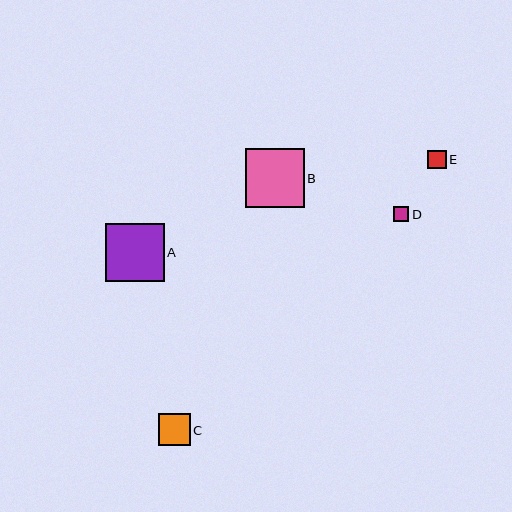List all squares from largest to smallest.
From largest to smallest: B, A, C, E, D.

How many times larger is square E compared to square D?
Square E is approximately 1.2 times the size of square D.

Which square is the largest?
Square B is the largest with a size of approximately 59 pixels.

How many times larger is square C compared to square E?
Square C is approximately 1.7 times the size of square E.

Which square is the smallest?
Square D is the smallest with a size of approximately 15 pixels.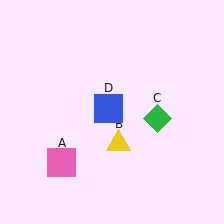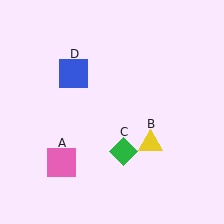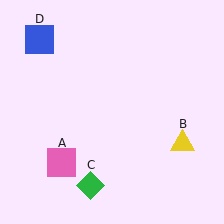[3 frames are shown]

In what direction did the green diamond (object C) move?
The green diamond (object C) moved down and to the left.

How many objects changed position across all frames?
3 objects changed position: yellow triangle (object B), green diamond (object C), blue square (object D).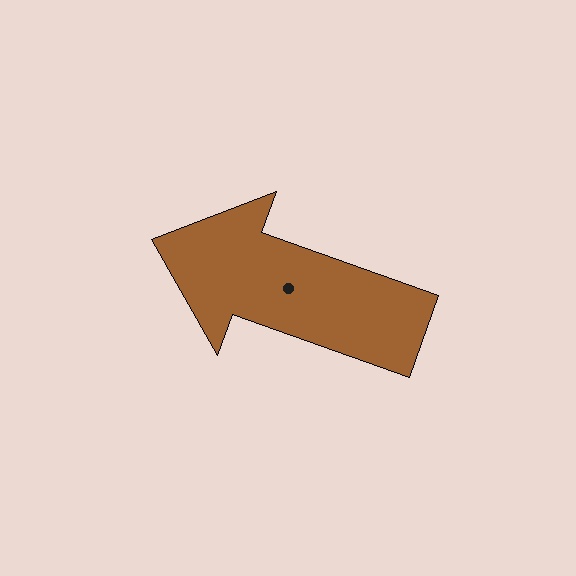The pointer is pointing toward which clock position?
Roughly 10 o'clock.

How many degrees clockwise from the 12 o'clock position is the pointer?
Approximately 290 degrees.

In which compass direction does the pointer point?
West.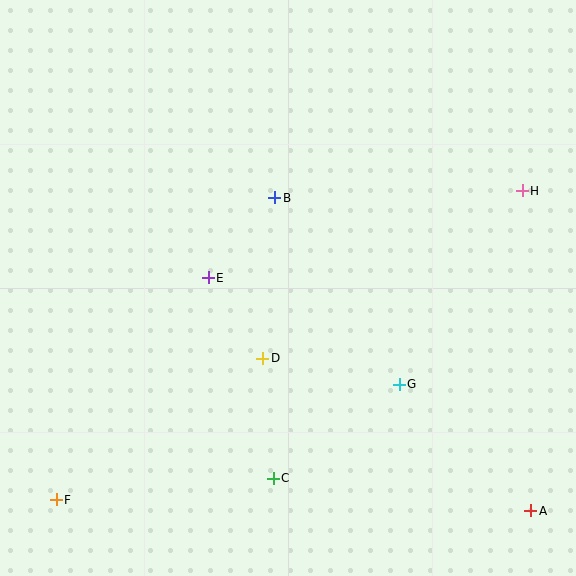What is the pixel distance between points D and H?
The distance between D and H is 309 pixels.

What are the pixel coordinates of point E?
Point E is at (208, 278).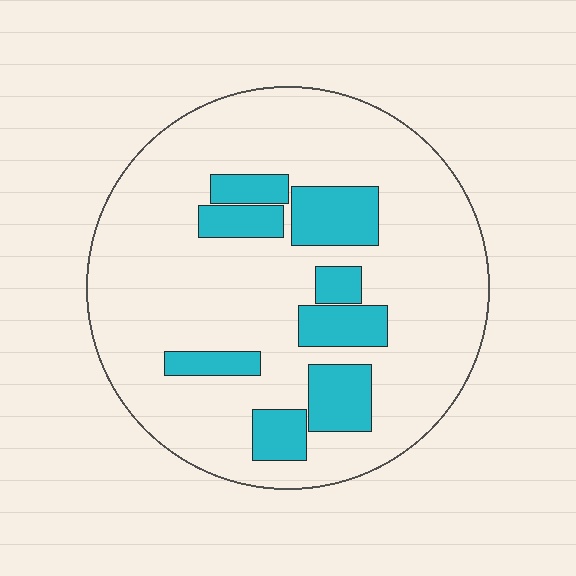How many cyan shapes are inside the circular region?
8.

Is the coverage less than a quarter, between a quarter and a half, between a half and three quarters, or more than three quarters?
Less than a quarter.